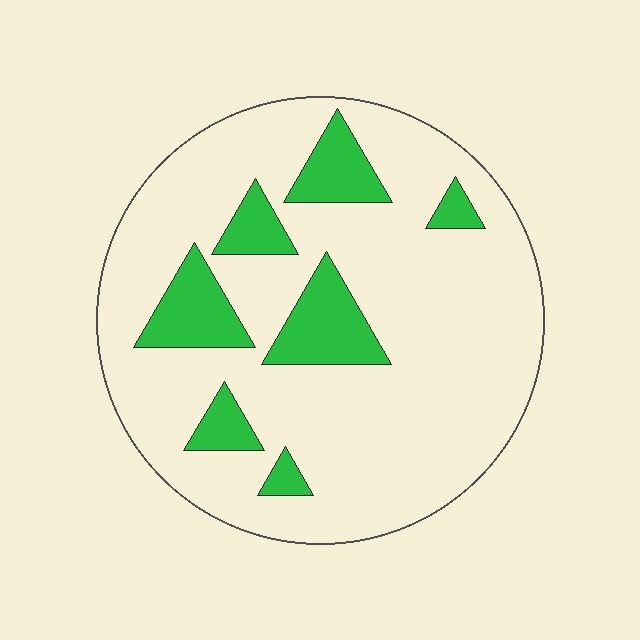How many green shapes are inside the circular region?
7.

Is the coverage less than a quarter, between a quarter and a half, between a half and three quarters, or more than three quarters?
Less than a quarter.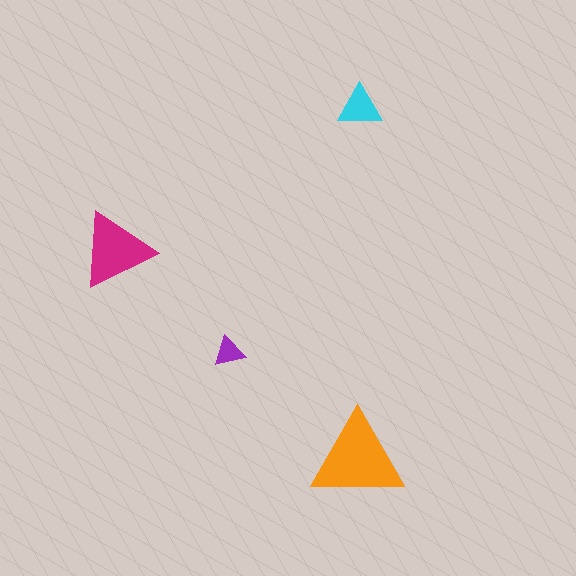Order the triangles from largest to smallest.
the orange one, the magenta one, the cyan one, the purple one.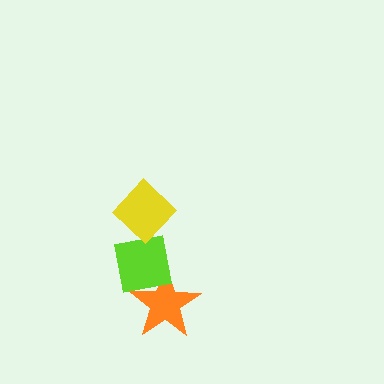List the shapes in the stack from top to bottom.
From top to bottom: the yellow diamond, the lime square, the orange star.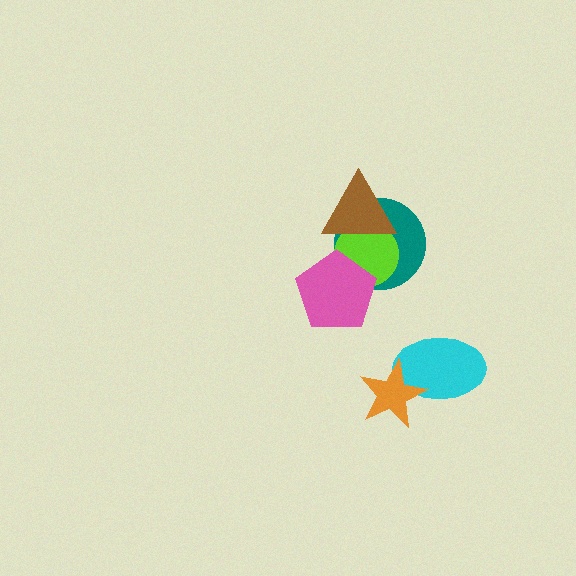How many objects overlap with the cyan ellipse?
1 object overlaps with the cyan ellipse.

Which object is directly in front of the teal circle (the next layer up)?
The lime circle is directly in front of the teal circle.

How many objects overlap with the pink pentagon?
2 objects overlap with the pink pentagon.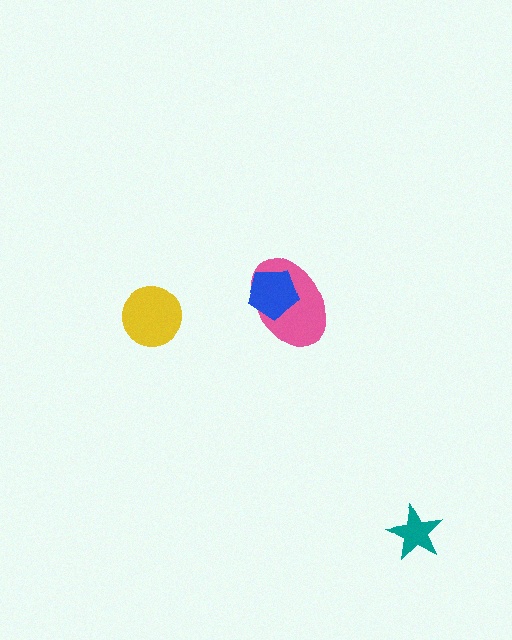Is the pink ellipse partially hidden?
Yes, it is partially covered by another shape.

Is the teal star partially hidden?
No, no other shape covers it.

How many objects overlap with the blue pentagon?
1 object overlaps with the blue pentagon.